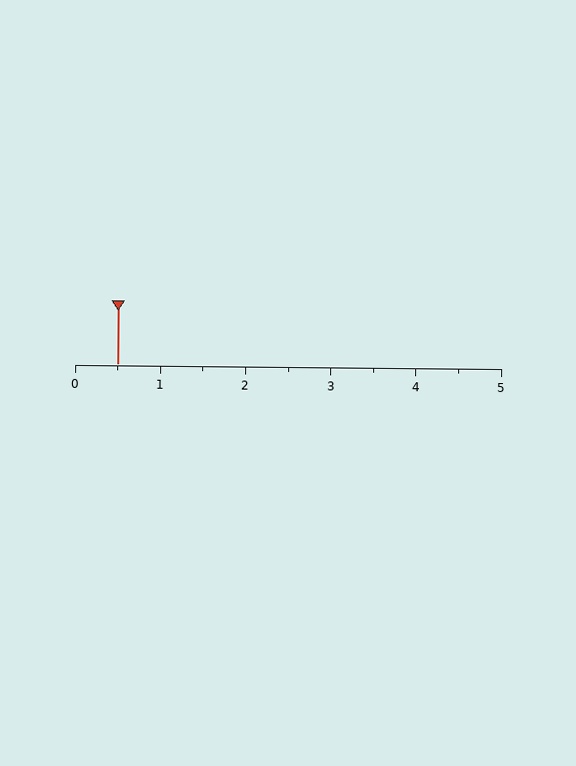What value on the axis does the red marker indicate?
The marker indicates approximately 0.5.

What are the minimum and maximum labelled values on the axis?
The axis runs from 0 to 5.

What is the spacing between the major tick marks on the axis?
The major ticks are spaced 1 apart.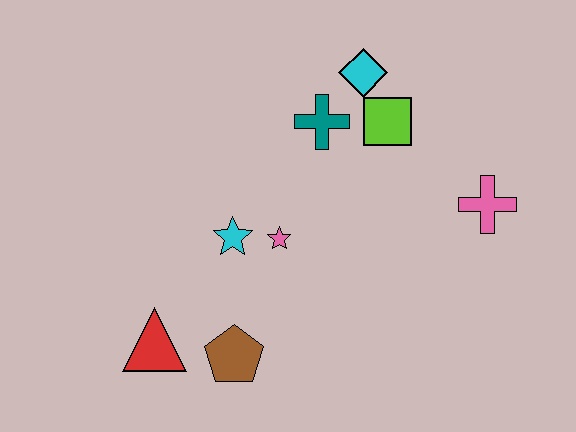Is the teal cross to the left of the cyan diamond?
Yes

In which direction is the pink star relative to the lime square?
The pink star is below the lime square.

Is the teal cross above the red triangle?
Yes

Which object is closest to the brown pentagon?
The red triangle is closest to the brown pentagon.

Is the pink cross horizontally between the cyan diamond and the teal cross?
No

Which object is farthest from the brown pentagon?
The cyan diamond is farthest from the brown pentagon.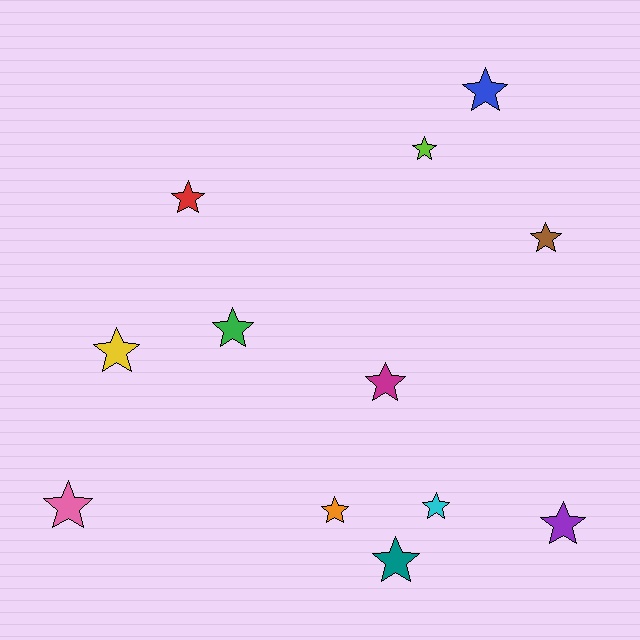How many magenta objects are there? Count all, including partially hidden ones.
There is 1 magenta object.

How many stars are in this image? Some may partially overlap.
There are 12 stars.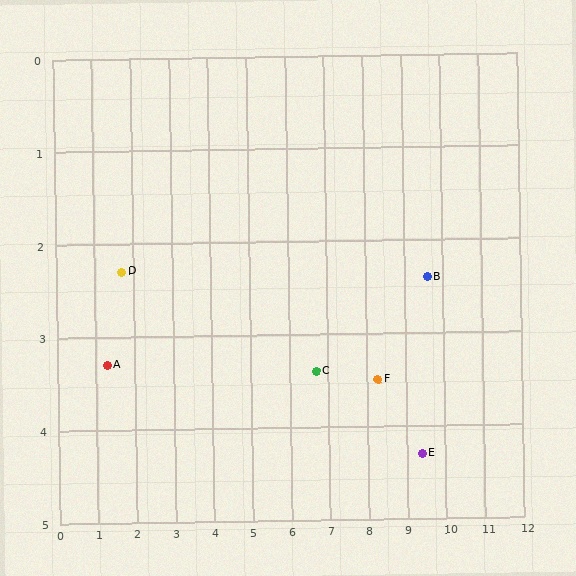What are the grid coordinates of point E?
Point E is at approximately (9.4, 4.3).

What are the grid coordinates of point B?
Point B is at approximately (9.6, 2.4).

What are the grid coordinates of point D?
Point D is at approximately (1.7, 2.3).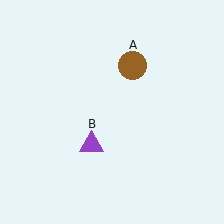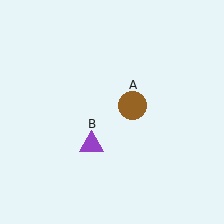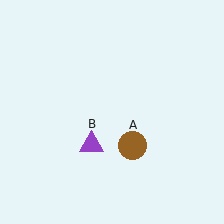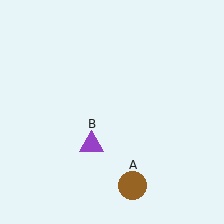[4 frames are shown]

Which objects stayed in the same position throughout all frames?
Purple triangle (object B) remained stationary.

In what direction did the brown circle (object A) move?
The brown circle (object A) moved down.